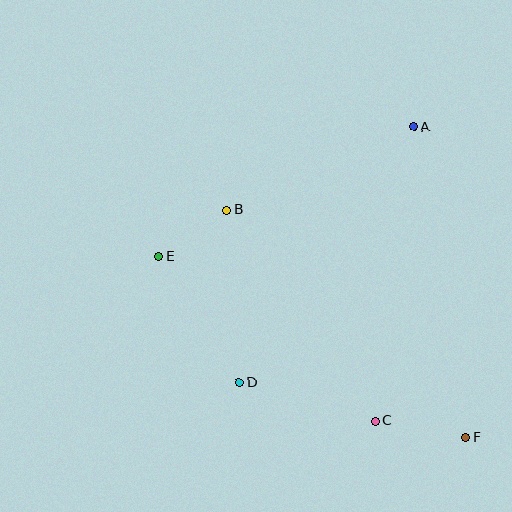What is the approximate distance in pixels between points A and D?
The distance between A and D is approximately 310 pixels.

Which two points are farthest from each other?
Points E and F are farthest from each other.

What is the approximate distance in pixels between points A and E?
The distance between A and E is approximately 286 pixels.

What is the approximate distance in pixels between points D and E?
The distance between D and E is approximately 150 pixels.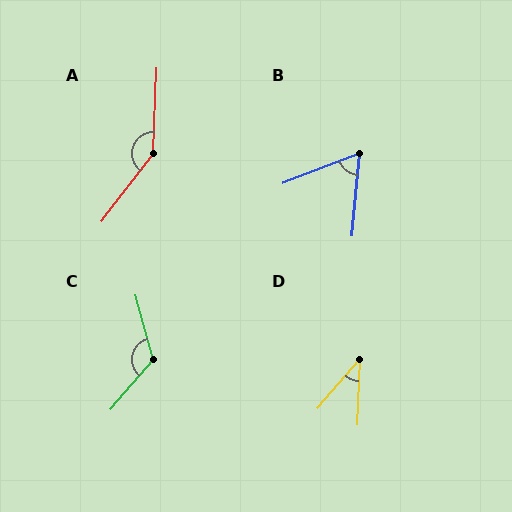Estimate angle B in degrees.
Approximately 63 degrees.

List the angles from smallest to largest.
D (38°), B (63°), C (124°), A (145°).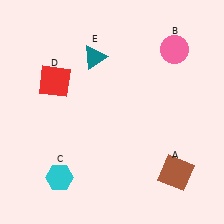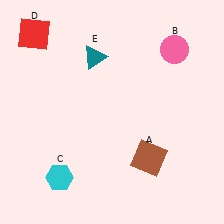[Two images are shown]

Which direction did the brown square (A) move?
The brown square (A) moved left.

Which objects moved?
The objects that moved are: the brown square (A), the red square (D).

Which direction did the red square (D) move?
The red square (D) moved up.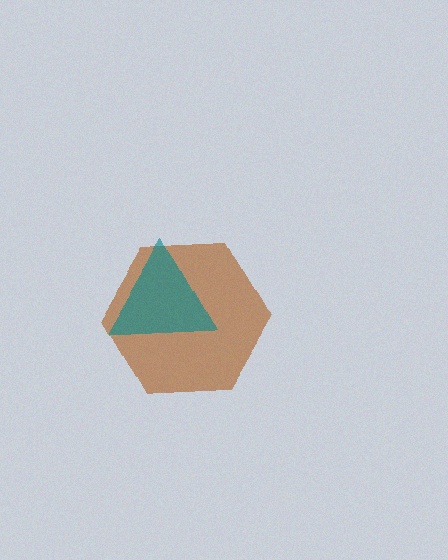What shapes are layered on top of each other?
The layered shapes are: a brown hexagon, a teal triangle.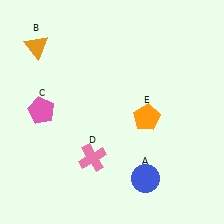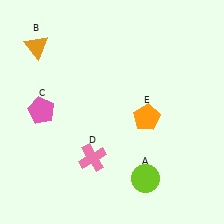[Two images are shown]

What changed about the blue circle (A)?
In Image 1, A is blue. In Image 2, it changed to lime.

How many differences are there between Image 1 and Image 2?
There is 1 difference between the two images.